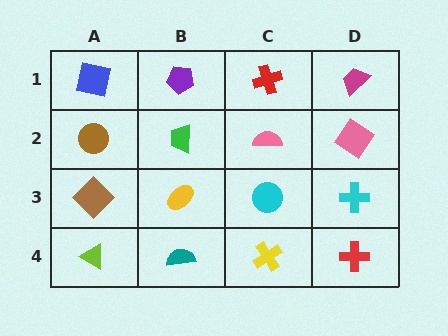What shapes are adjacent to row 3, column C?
A pink semicircle (row 2, column C), a yellow cross (row 4, column C), a yellow ellipse (row 3, column B), a cyan cross (row 3, column D).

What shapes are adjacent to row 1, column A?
A brown circle (row 2, column A), a purple pentagon (row 1, column B).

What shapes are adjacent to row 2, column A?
A blue square (row 1, column A), a brown diamond (row 3, column A), a green trapezoid (row 2, column B).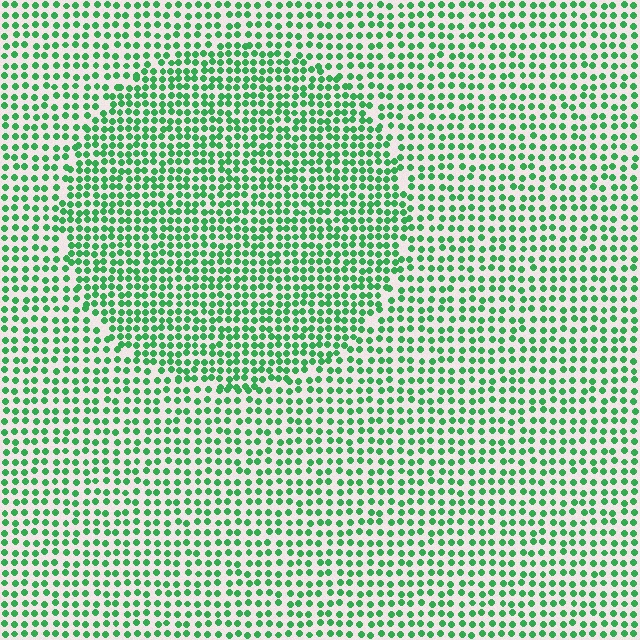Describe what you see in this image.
The image contains small green elements arranged at two different densities. A circle-shaped region is visible where the elements are more densely packed than the surrounding area.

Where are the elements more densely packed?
The elements are more densely packed inside the circle boundary.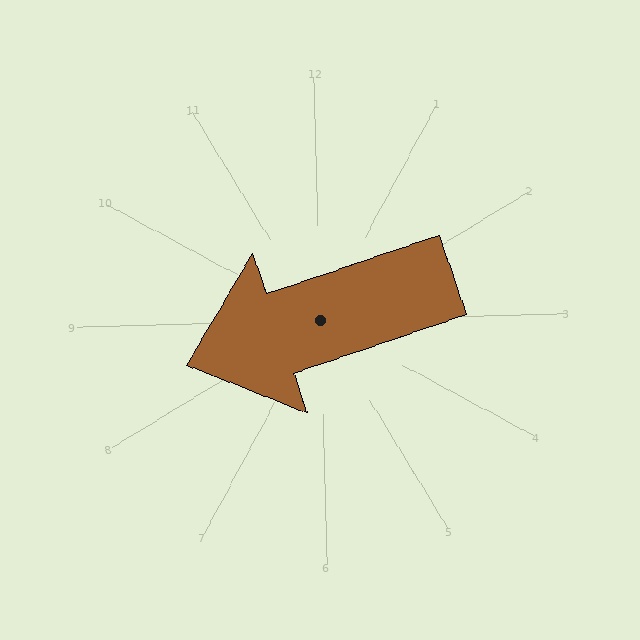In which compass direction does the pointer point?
West.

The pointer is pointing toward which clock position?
Roughly 8 o'clock.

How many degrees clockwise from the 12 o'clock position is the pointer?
Approximately 253 degrees.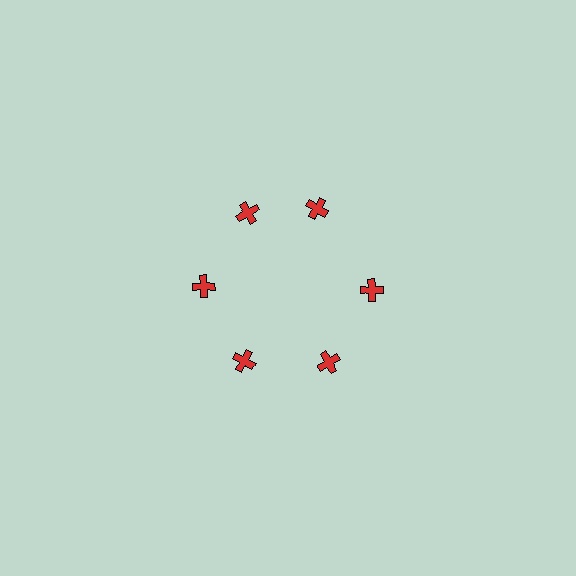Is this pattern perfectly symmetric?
No. The 6 red crosses are arranged in a ring, but one element near the 1 o'clock position is rotated out of alignment along the ring, breaking the 6-fold rotational symmetry.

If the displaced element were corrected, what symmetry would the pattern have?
It would have 6-fold rotational symmetry — the pattern would map onto itself every 60 degrees.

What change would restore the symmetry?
The symmetry would be restored by rotating it back into even spacing with its neighbors so that all 6 crosses sit at equal angles and equal distance from the center.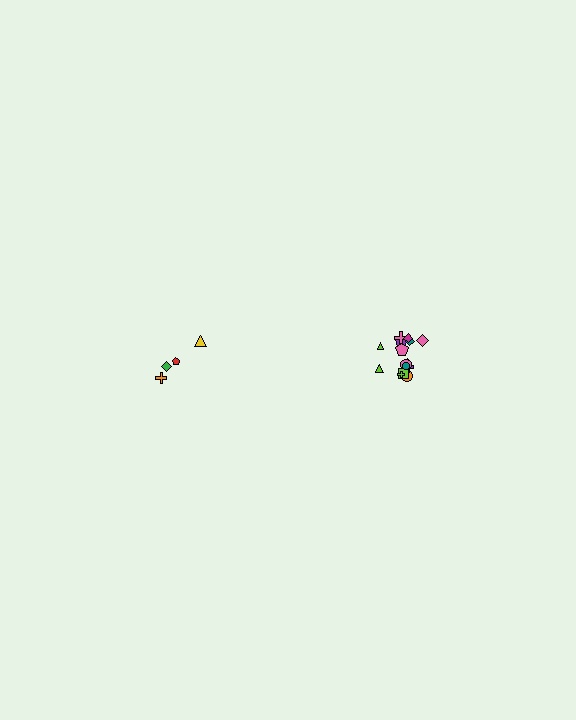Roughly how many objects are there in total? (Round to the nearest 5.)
Roughly 20 objects in total.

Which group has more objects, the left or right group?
The right group.